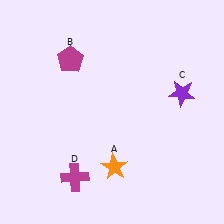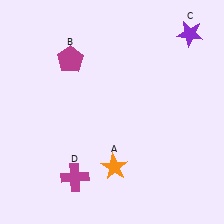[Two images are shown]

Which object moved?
The purple star (C) moved up.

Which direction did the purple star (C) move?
The purple star (C) moved up.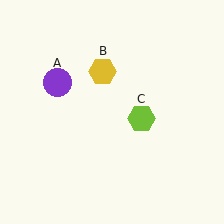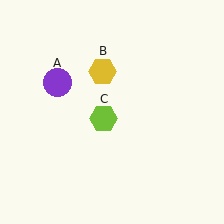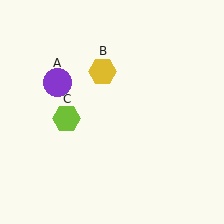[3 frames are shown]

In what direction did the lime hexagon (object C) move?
The lime hexagon (object C) moved left.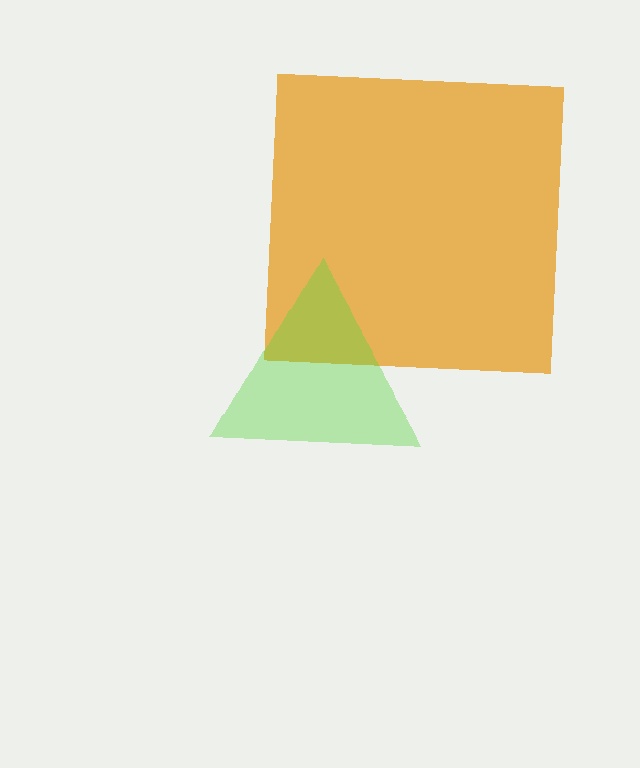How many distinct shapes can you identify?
There are 2 distinct shapes: an orange square, a lime triangle.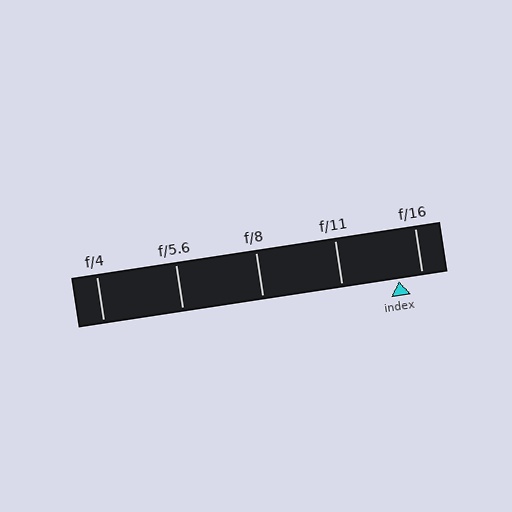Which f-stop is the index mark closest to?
The index mark is closest to f/16.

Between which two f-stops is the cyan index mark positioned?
The index mark is between f/11 and f/16.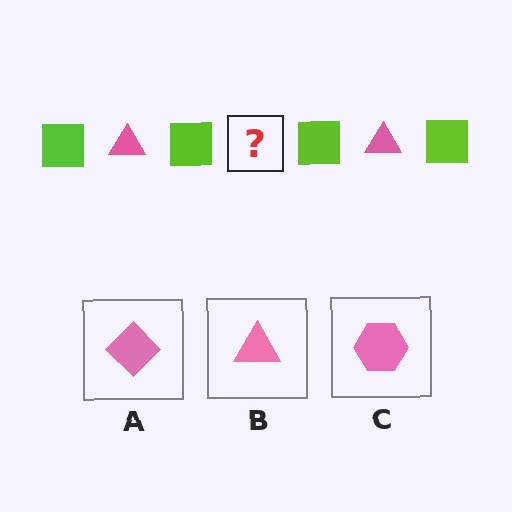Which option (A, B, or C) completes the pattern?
B.